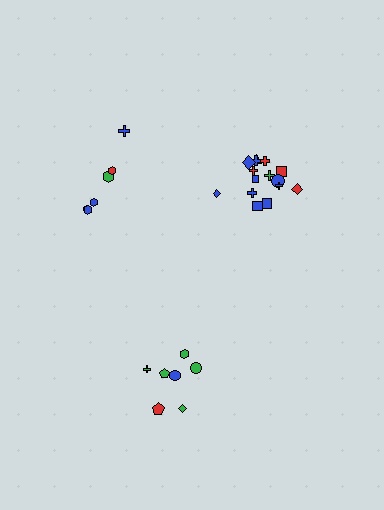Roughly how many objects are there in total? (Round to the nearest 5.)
Roughly 30 objects in total.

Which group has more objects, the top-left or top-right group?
The top-right group.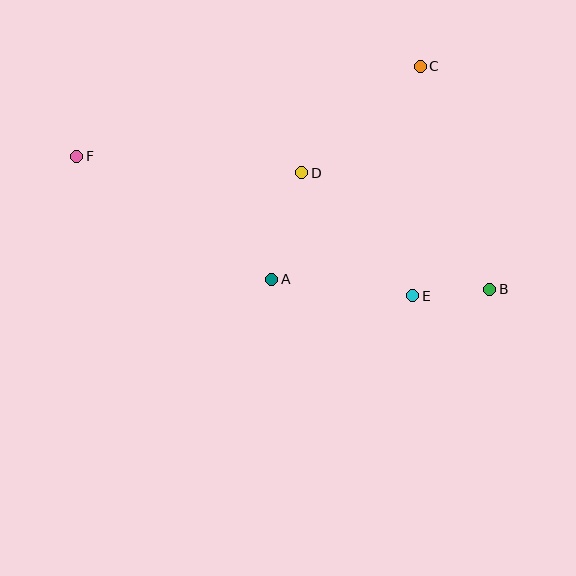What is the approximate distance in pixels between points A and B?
The distance between A and B is approximately 218 pixels.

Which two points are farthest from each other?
Points B and F are farthest from each other.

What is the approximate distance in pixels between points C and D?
The distance between C and D is approximately 159 pixels.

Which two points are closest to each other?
Points B and E are closest to each other.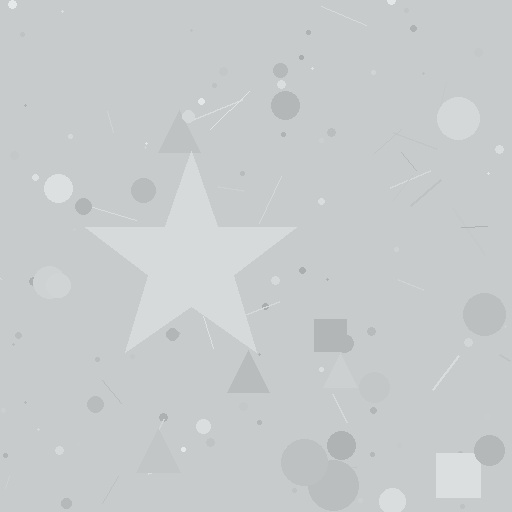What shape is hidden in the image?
A star is hidden in the image.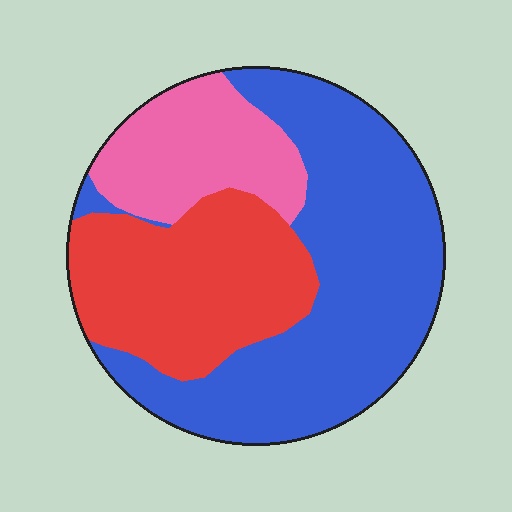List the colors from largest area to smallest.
From largest to smallest: blue, red, pink.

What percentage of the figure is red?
Red covers around 30% of the figure.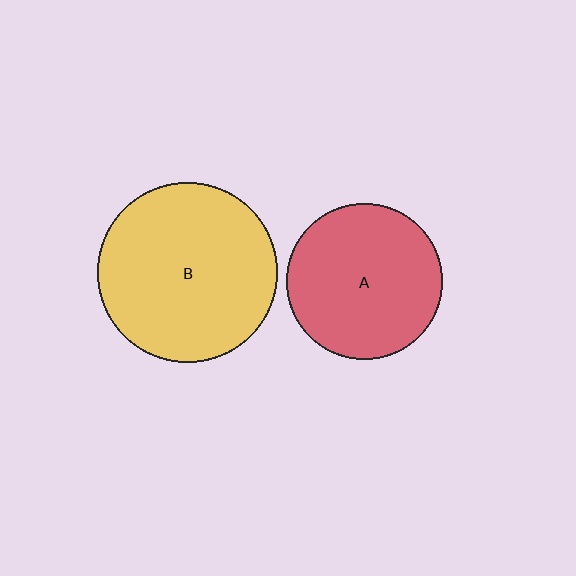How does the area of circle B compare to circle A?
Approximately 1.3 times.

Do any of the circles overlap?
No, none of the circles overlap.